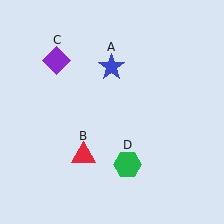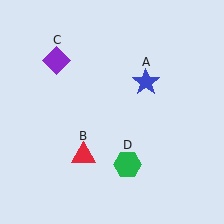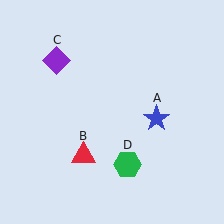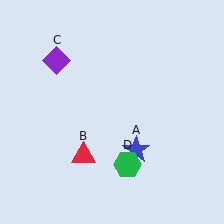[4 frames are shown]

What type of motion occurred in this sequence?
The blue star (object A) rotated clockwise around the center of the scene.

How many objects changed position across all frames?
1 object changed position: blue star (object A).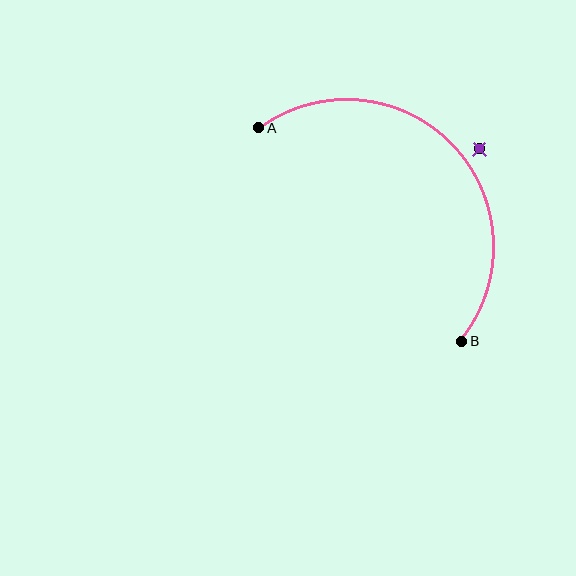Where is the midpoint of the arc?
The arc midpoint is the point on the curve farthest from the straight line joining A and B. It sits above and to the right of that line.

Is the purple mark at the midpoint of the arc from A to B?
No — the purple mark does not lie on the arc at all. It sits slightly outside the curve.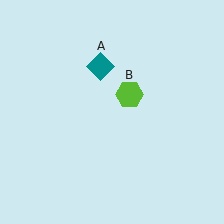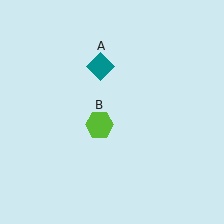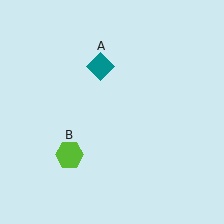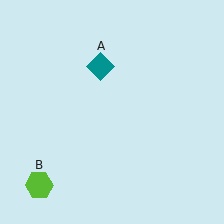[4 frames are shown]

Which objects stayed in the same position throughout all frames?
Teal diamond (object A) remained stationary.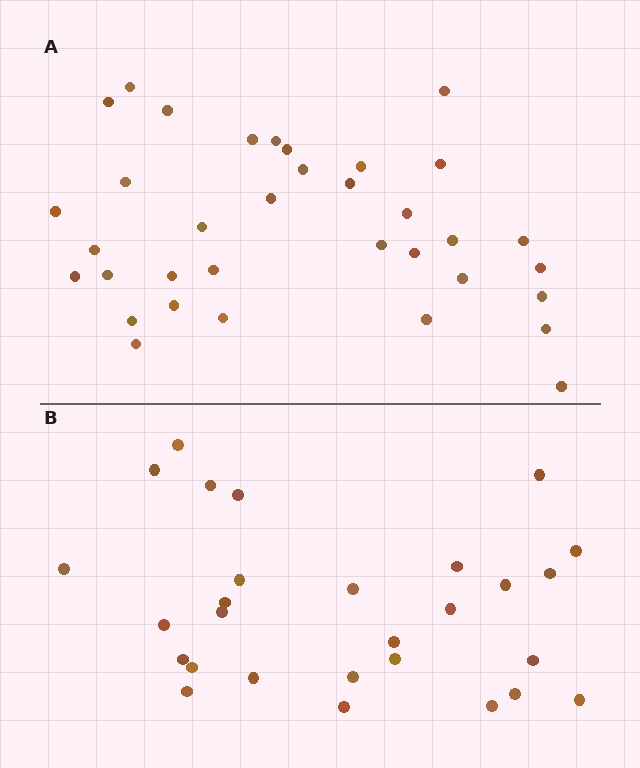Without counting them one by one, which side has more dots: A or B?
Region A (the top region) has more dots.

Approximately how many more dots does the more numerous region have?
Region A has roughly 8 or so more dots than region B.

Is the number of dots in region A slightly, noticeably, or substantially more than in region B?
Region A has noticeably more, but not dramatically so. The ratio is roughly 1.2 to 1.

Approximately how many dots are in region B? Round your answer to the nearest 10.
About 30 dots. (The exact count is 28, which rounds to 30.)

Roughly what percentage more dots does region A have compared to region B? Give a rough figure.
About 25% more.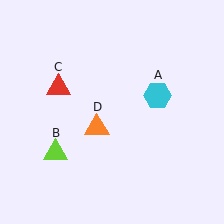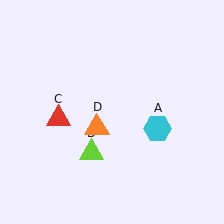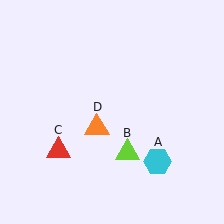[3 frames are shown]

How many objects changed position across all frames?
3 objects changed position: cyan hexagon (object A), lime triangle (object B), red triangle (object C).